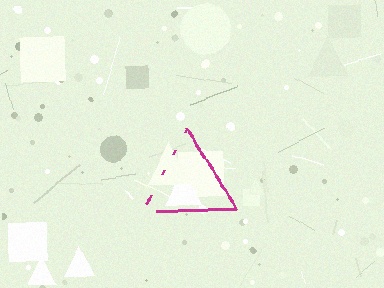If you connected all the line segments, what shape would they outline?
They would outline a triangle.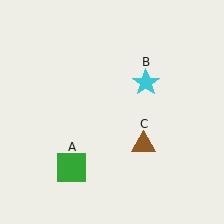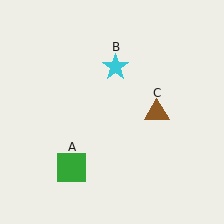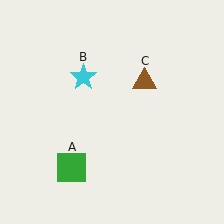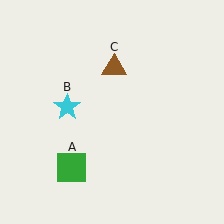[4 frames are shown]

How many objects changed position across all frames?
2 objects changed position: cyan star (object B), brown triangle (object C).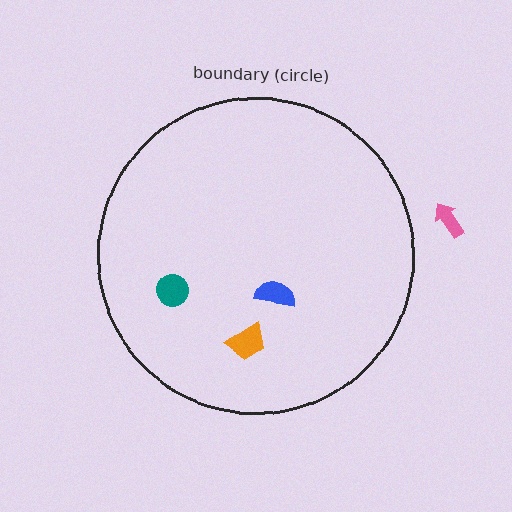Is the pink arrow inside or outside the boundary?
Outside.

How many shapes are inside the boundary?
3 inside, 1 outside.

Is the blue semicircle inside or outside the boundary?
Inside.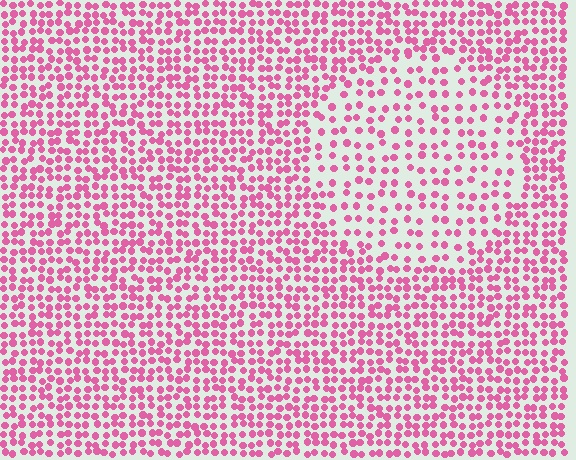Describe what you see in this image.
The image contains small pink elements arranged at two different densities. A circle-shaped region is visible where the elements are less densely packed than the surrounding area.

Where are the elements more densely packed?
The elements are more densely packed outside the circle boundary.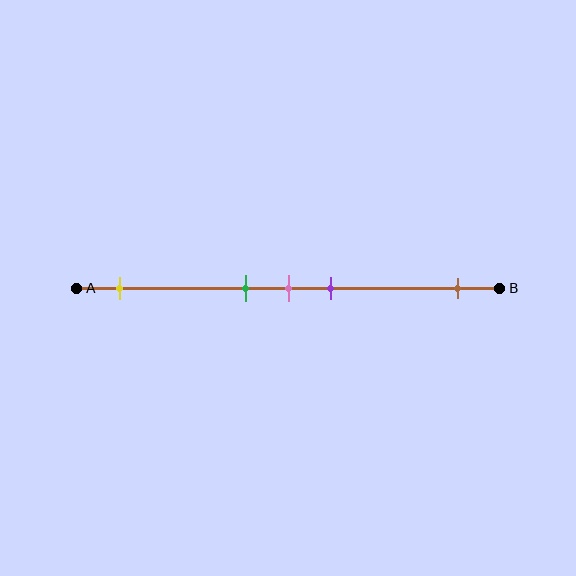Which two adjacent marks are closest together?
The green and pink marks are the closest adjacent pair.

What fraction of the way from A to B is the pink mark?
The pink mark is approximately 50% (0.5) of the way from A to B.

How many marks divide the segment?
There are 5 marks dividing the segment.